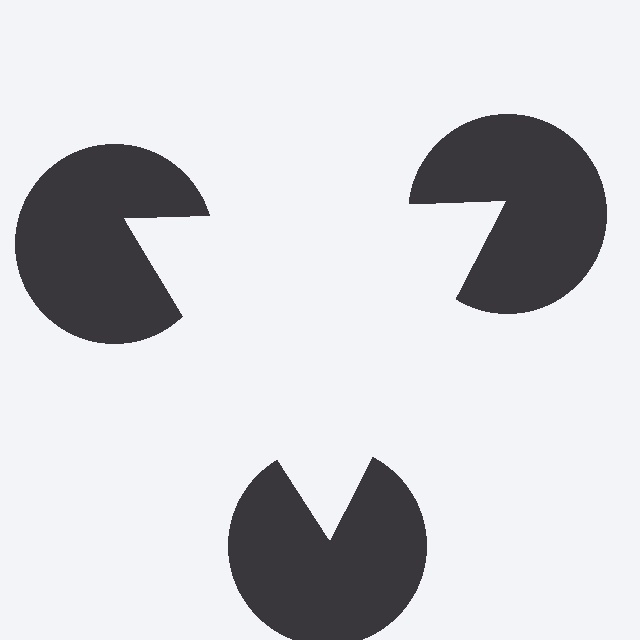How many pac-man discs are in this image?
There are 3 — one at each vertex of the illusory triangle.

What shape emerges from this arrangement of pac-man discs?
An illusory triangle — its edges are inferred from the aligned wedge cuts in the pac-man discs, not physically drawn.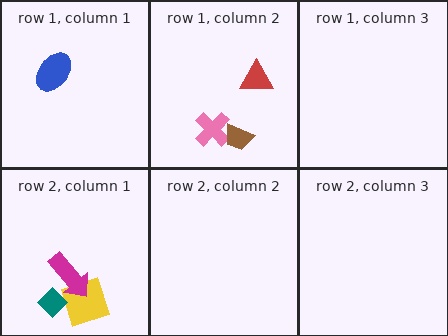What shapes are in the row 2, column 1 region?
The yellow square, the magenta arrow, the teal diamond.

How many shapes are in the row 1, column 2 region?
3.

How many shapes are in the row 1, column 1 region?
1.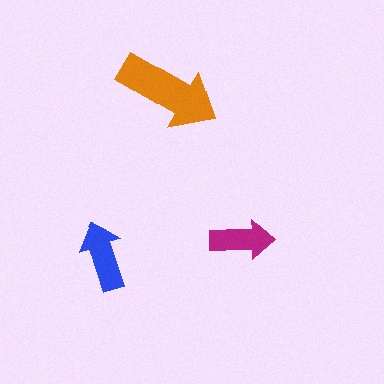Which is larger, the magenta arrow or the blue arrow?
The blue one.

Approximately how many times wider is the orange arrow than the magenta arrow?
About 1.5 times wider.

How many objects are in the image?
There are 3 objects in the image.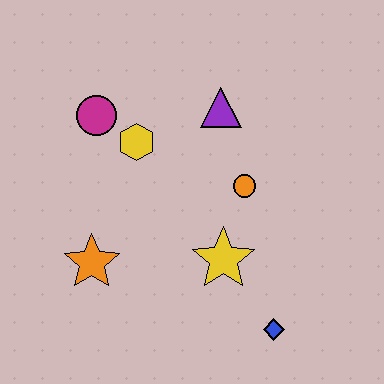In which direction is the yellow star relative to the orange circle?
The yellow star is below the orange circle.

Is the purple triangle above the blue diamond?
Yes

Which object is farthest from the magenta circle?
The blue diamond is farthest from the magenta circle.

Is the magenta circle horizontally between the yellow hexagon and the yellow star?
No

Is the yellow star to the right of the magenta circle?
Yes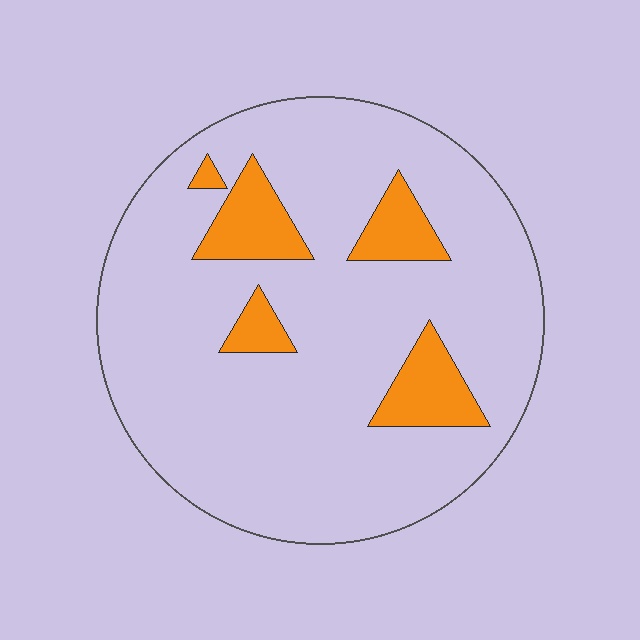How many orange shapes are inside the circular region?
5.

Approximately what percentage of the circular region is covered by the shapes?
Approximately 15%.